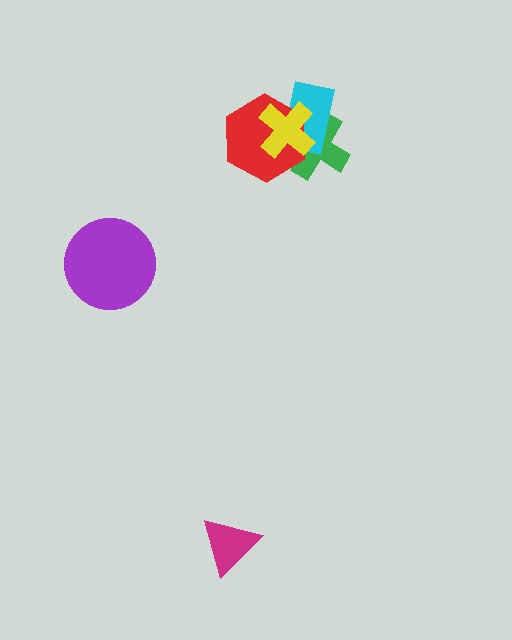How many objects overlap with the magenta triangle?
0 objects overlap with the magenta triangle.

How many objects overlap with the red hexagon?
3 objects overlap with the red hexagon.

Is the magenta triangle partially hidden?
No, no other shape covers it.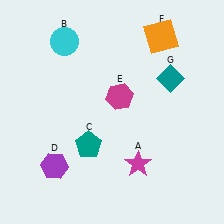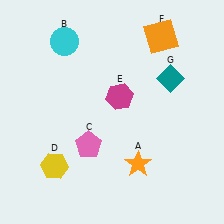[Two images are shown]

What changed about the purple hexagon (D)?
In Image 1, D is purple. In Image 2, it changed to yellow.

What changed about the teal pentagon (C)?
In Image 1, C is teal. In Image 2, it changed to pink.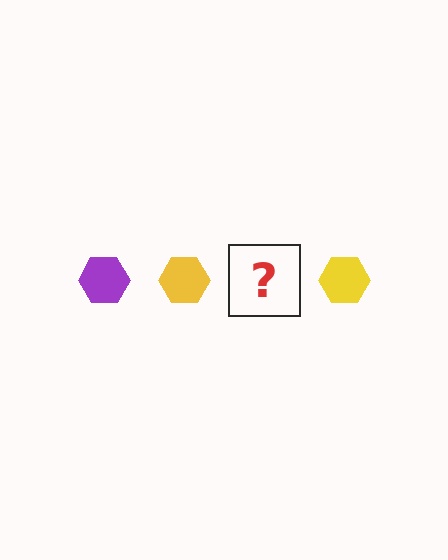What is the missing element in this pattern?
The missing element is a purple hexagon.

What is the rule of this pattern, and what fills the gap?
The rule is that the pattern cycles through purple, yellow hexagons. The gap should be filled with a purple hexagon.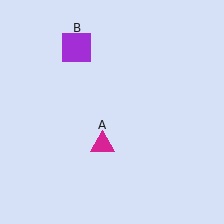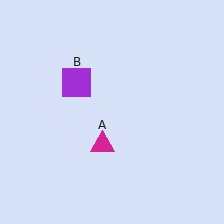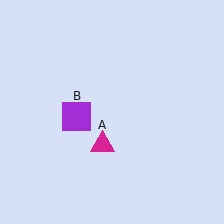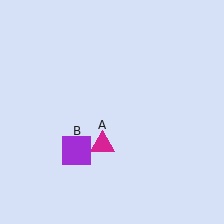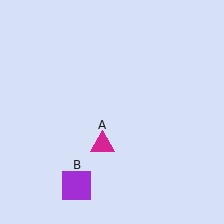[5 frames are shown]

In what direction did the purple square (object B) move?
The purple square (object B) moved down.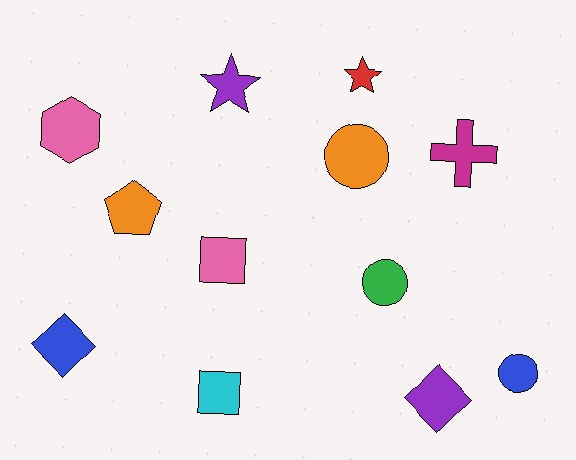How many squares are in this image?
There are 2 squares.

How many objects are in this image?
There are 12 objects.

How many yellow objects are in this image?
There are no yellow objects.